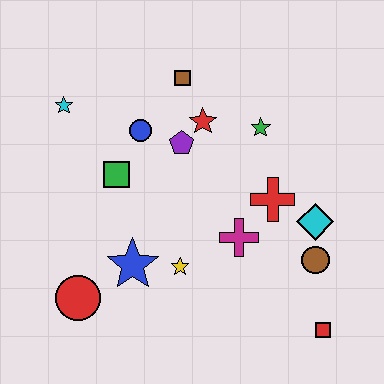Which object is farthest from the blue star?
The red square is farthest from the blue star.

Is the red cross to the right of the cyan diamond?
No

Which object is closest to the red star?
The purple pentagon is closest to the red star.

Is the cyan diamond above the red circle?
Yes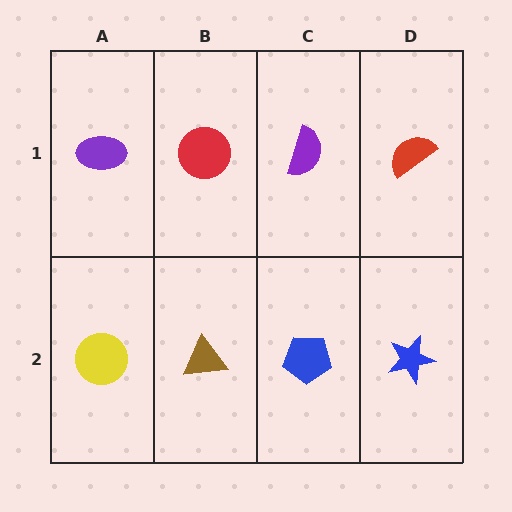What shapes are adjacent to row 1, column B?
A brown triangle (row 2, column B), a purple ellipse (row 1, column A), a purple semicircle (row 1, column C).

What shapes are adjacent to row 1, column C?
A blue pentagon (row 2, column C), a red circle (row 1, column B), a red semicircle (row 1, column D).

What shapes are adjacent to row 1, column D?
A blue star (row 2, column D), a purple semicircle (row 1, column C).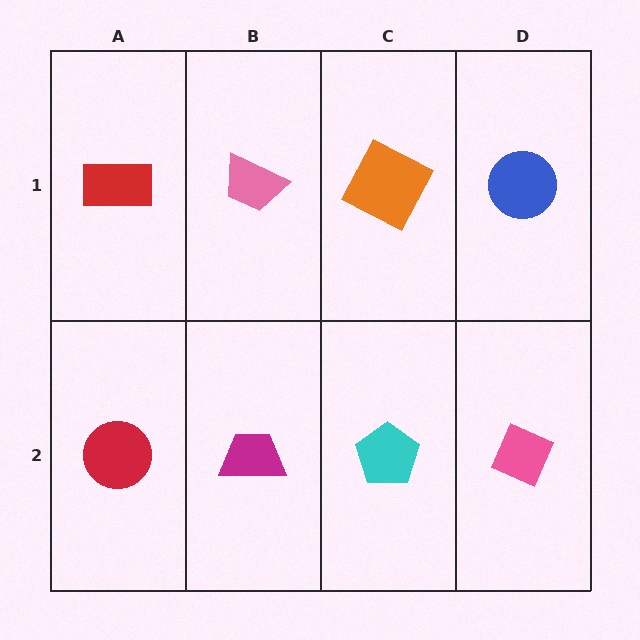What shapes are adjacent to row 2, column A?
A red rectangle (row 1, column A), a magenta trapezoid (row 2, column B).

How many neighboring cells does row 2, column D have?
2.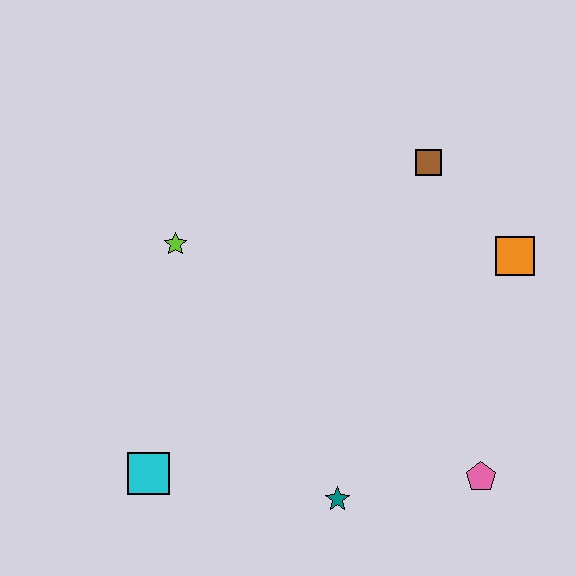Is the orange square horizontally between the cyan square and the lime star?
No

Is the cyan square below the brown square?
Yes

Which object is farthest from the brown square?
The cyan square is farthest from the brown square.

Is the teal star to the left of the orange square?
Yes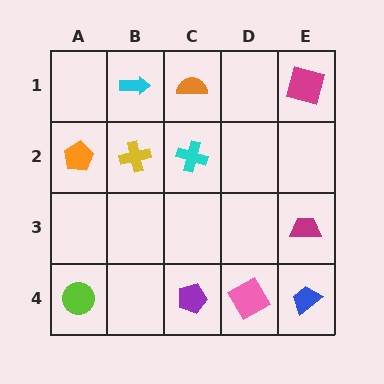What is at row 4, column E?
A blue trapezoid.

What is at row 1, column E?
A magenta square.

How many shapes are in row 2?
3 shapes.